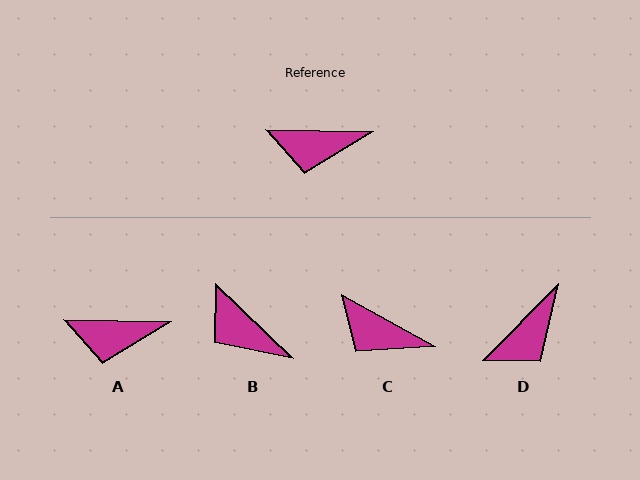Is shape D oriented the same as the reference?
No, it is off by about 47 degrees.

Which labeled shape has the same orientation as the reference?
A.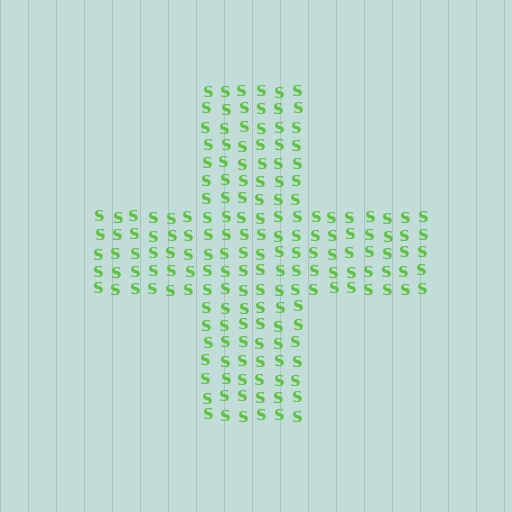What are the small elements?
The small elements are letter S's.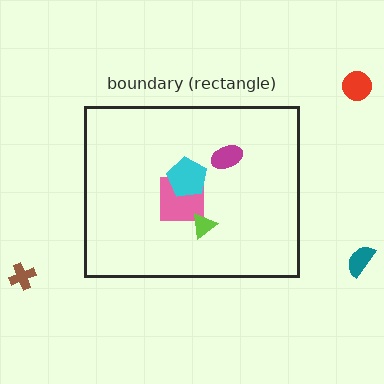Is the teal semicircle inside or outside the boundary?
Outside.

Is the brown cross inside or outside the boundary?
Outside.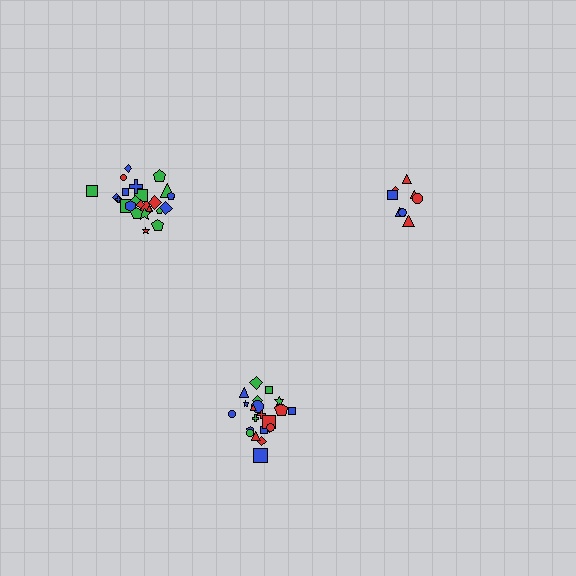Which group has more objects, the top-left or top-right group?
The top-left group.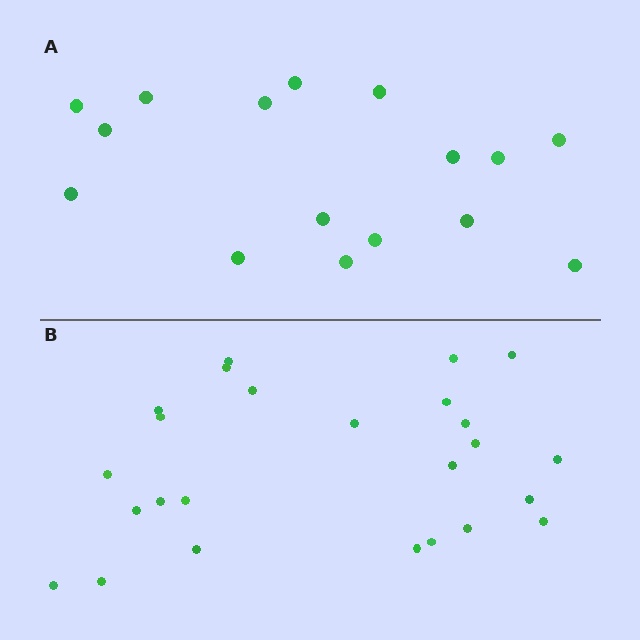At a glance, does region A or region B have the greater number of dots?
Region B (the bottom region) has more dots.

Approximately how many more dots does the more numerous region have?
Region B has roughly 8 or so more dots than region A.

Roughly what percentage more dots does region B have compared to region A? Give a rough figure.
About 55% more.